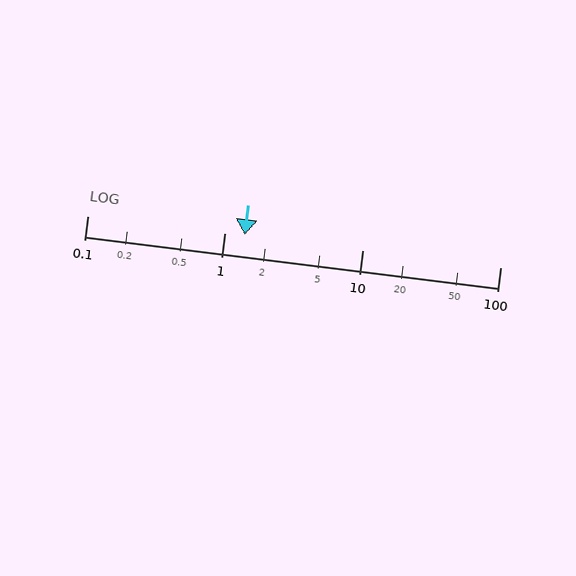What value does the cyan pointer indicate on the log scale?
The pointer indicates approximately 1.4.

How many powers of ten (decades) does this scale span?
The scale spans 3 decades, from 0.1 to 100.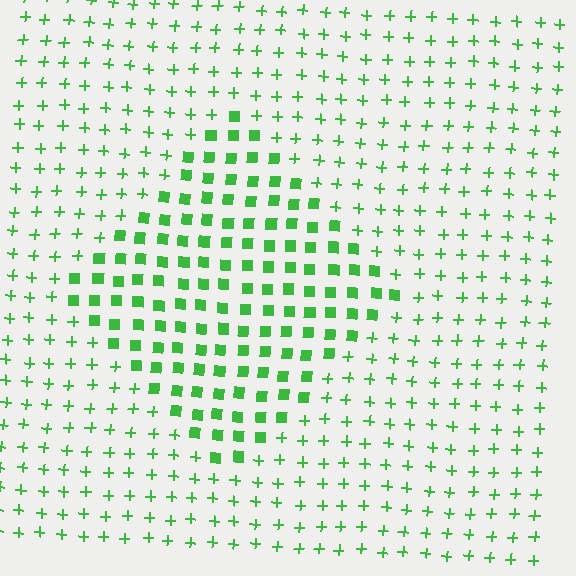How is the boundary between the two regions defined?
The boundary is defined by a change in element shape: squares inside vs. plus signs outside. All elements share the same color and spacing.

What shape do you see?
I see a diamond.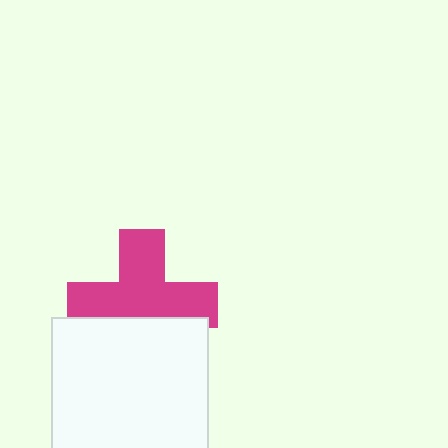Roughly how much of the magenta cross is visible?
Most of it is visible (roughly 67%).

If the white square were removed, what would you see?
You would see the complete magenta cross.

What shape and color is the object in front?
The object in front is a white square.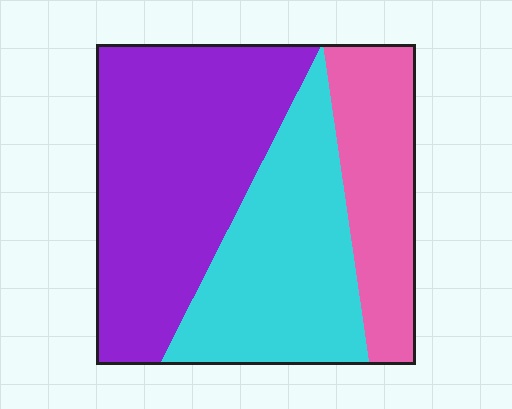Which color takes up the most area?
Purple, at roughly 45%.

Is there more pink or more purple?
Purple.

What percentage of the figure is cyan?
Cyan takes up about one third (1/3) of the figure.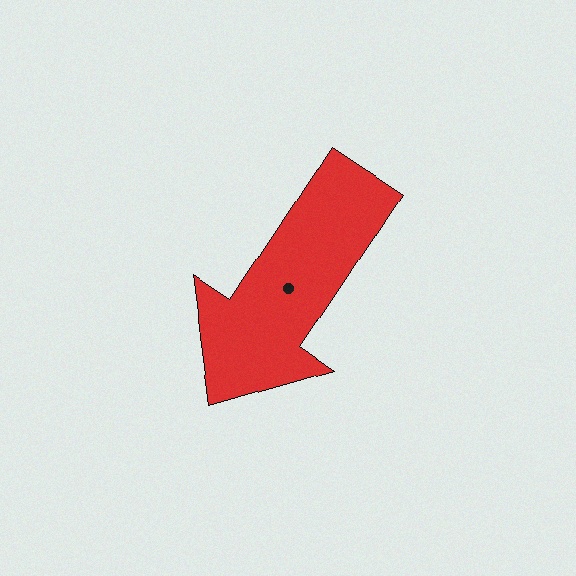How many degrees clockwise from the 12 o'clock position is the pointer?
Approximately 213 degrees.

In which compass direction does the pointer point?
Southwest.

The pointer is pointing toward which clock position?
Roughly 7 o'clock.